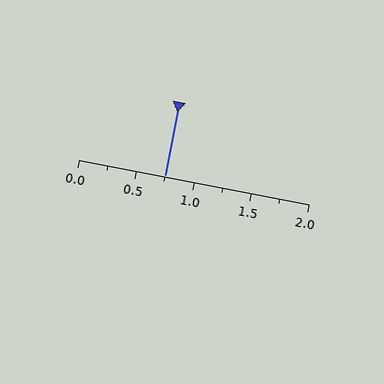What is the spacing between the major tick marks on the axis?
The major ticks are spaced 0.5 apart.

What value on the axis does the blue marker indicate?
The marker indicates approximately 0.75.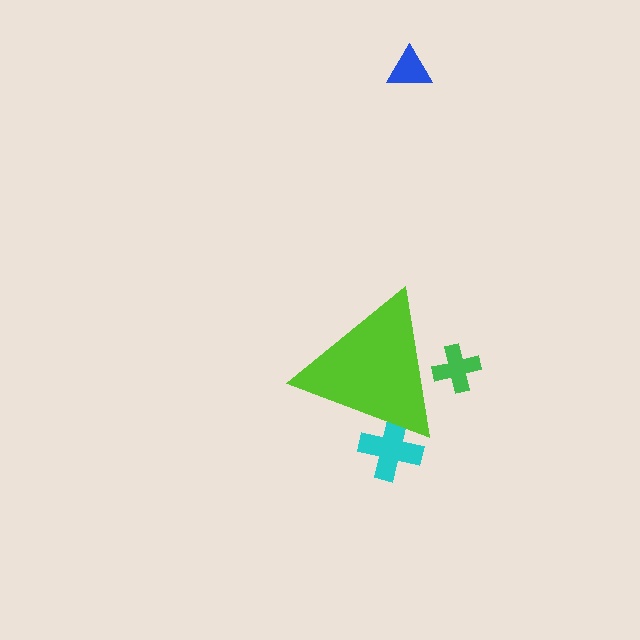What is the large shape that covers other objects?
A lime triangle.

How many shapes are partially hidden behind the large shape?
2 shapes are partially hidden.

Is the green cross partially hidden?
Yes, the green cross is partially hidden behind the lime triangle.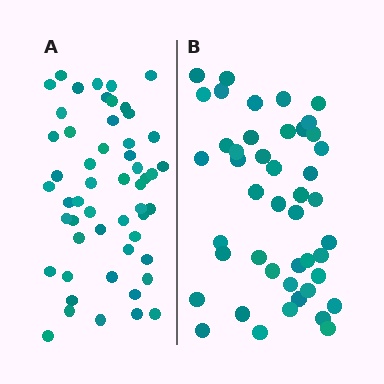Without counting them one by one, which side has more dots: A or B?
Region A (the left region) has more dots.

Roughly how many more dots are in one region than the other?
Region A has roughly 8 or so more dots than region B.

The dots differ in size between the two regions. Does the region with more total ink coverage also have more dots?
No. Region B has more total ink coverage because its dots are larger, but region A actually contains more individual dots. Total area can be misleading — the number of items is what matters here.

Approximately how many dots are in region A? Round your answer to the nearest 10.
About 50 dots. (The exact count is 53, which rounds to 50.)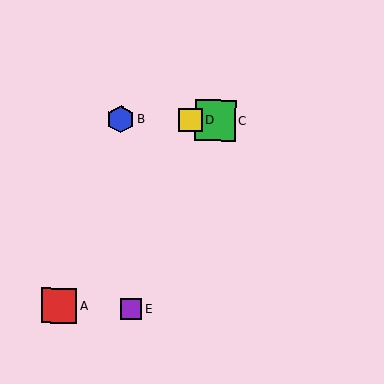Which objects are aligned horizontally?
Objects B, C, D are aligned horizontally.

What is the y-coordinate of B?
Object B is at y≈119.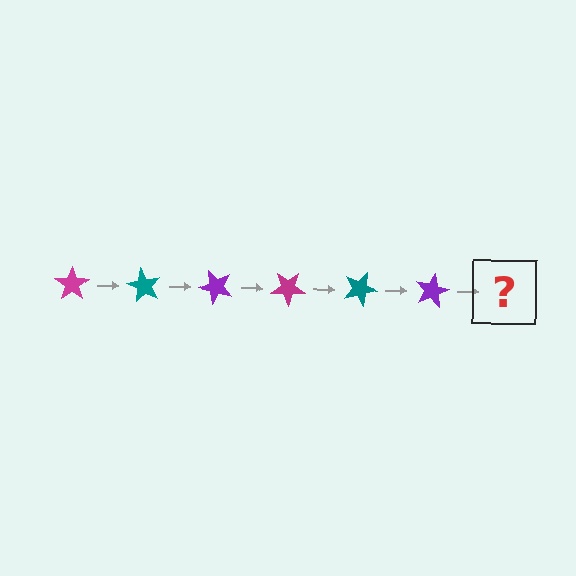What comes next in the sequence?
The next element should be a magenta star, rotated 360 degrees from the start.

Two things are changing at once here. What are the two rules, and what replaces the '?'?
The two rules are that it rotates 60 degrees each step and the color cycles through magenta, teal, and purple. The '?' should be a magenta star, rotated 360 degrees from the start.